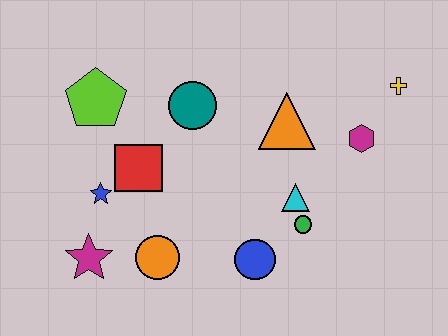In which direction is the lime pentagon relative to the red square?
The lime pentagon is above the red square.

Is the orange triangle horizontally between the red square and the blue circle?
No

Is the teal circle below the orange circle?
No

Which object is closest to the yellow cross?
The magenta hexagon is closest to the yellow cross.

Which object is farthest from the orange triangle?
The magenta star is farthest from the orange triangle.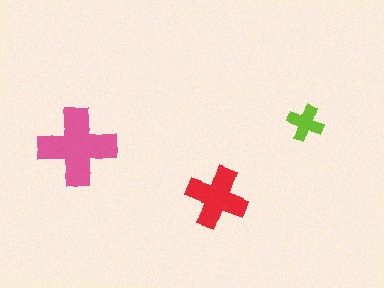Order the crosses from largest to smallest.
the pink one, the red one, the lime one.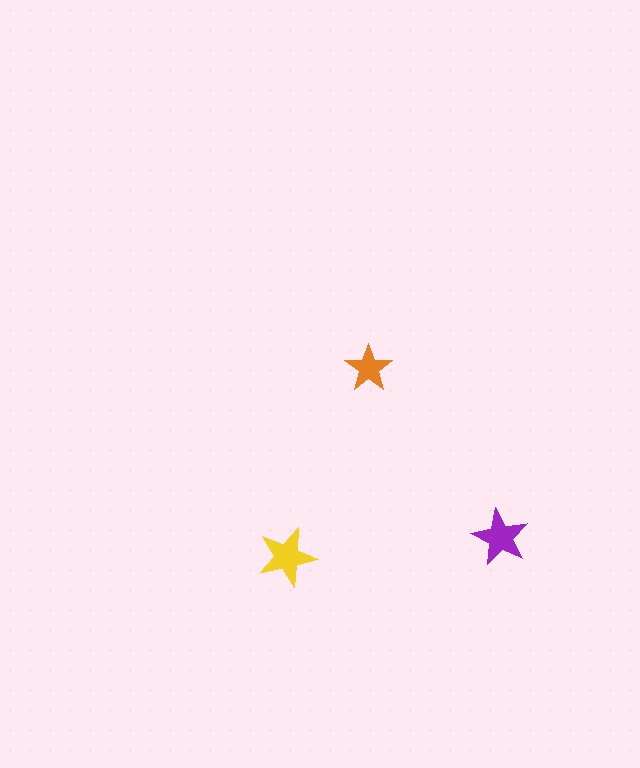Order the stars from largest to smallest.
the yellow one, the purple one, the orange one.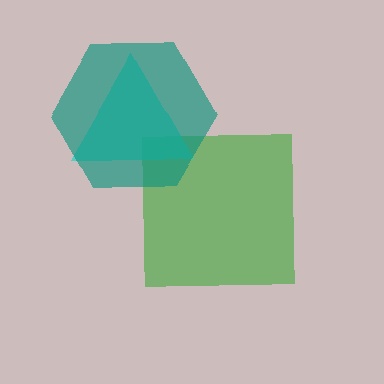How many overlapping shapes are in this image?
There are 3 overlapping shapes in the image.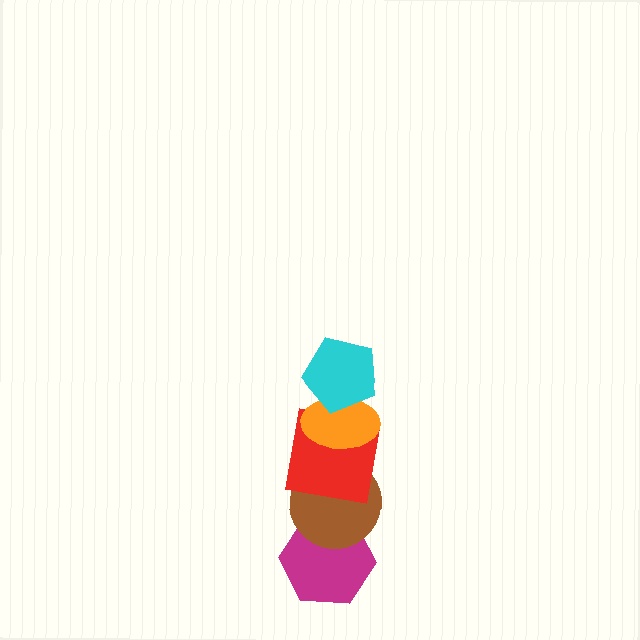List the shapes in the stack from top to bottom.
From top to bottom: the cyan pentagon, the orange ellipse, the red square, the brown circle, the magenta hexagon.